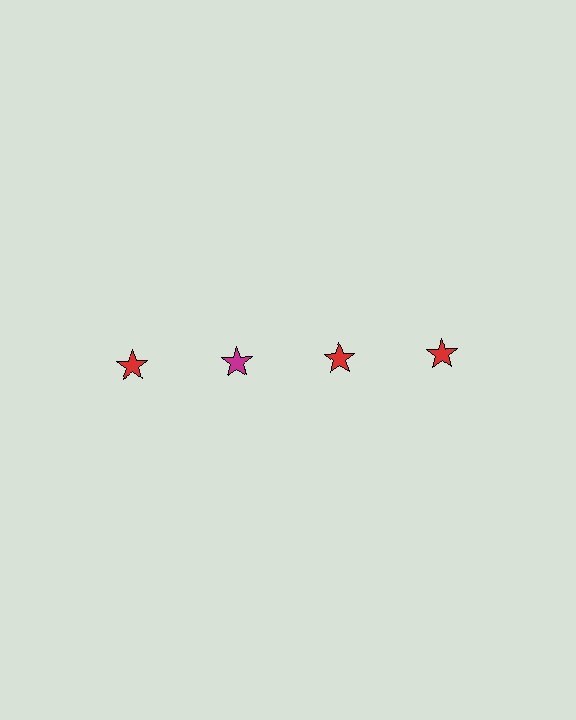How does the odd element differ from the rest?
It has a different color: magenta instead of red.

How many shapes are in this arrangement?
There are 4 shapes arranged in a grid pattern.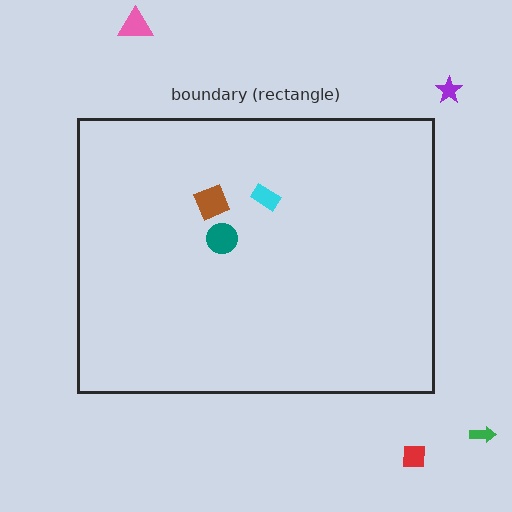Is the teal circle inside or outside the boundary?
Inside.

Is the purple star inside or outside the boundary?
Outside.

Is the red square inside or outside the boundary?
Outside.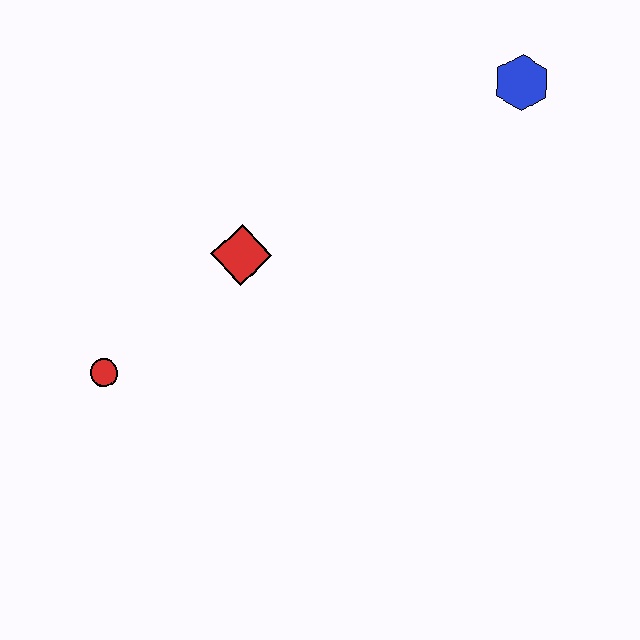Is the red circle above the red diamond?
No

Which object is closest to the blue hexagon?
The red diamond is closest to the blue hexagon.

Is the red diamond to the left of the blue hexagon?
Yes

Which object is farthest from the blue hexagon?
The red circle is farthest from the blue hexagon.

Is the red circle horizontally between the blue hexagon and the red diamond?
No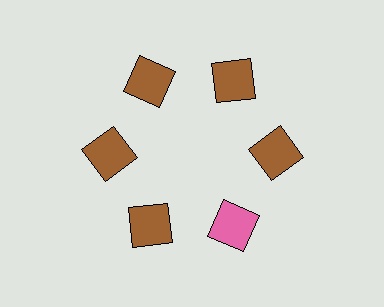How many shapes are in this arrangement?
There are 6 shapes arranged in a ring pattern.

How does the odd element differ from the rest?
It has a different color: pink instead of brown.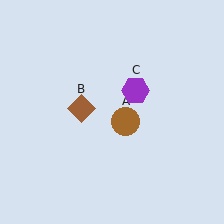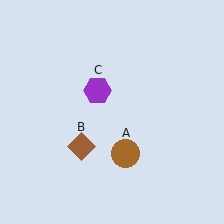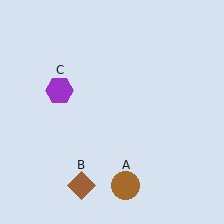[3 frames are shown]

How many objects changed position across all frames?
3 objects changed position: brown circle (object A), brown diamond (object B), purple hexagon (object C).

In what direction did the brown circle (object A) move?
The brown circle (object A) moved down.